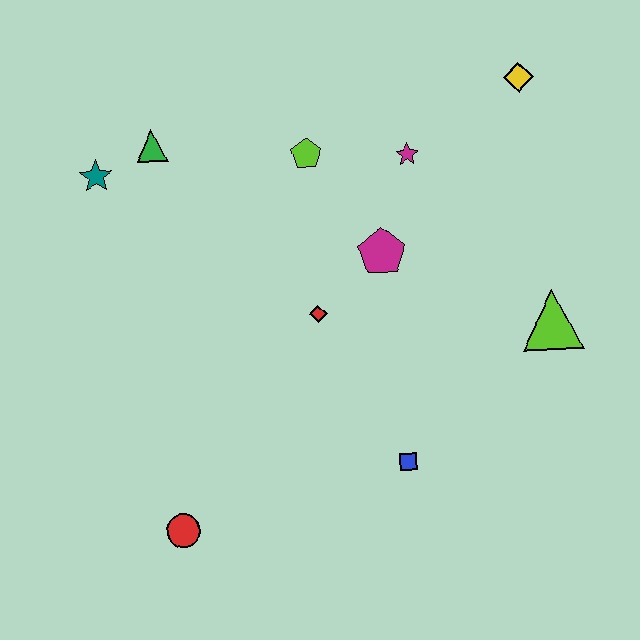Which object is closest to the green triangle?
The teal star is closest to the green triangle.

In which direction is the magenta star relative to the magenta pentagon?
The magenta star is above the magenta pentagon.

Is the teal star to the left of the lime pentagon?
Yes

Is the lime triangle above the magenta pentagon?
No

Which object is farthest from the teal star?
The lime triangle is farthest from the teal star.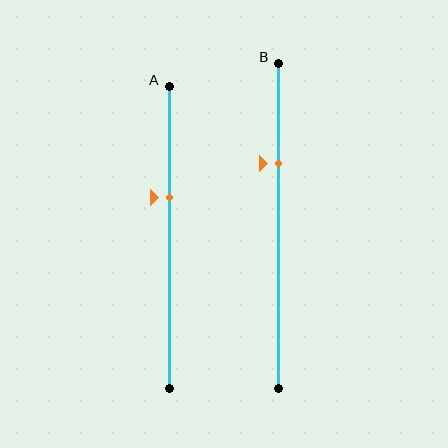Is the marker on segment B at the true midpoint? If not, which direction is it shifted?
No, the marker on segment B is shifted upward by about 19% of the segment length.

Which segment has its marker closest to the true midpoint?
Segment A has its marker closest to the true midpoint.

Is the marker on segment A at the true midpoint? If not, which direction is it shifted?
No, the marker on segment A is shifted upward by about 13% of the segment length.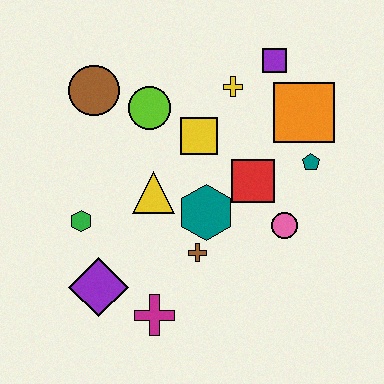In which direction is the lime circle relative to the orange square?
The lime circle is to the left of the orange square.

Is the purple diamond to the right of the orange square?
No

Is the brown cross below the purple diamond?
No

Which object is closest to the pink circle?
The red square is closest to the pink circle.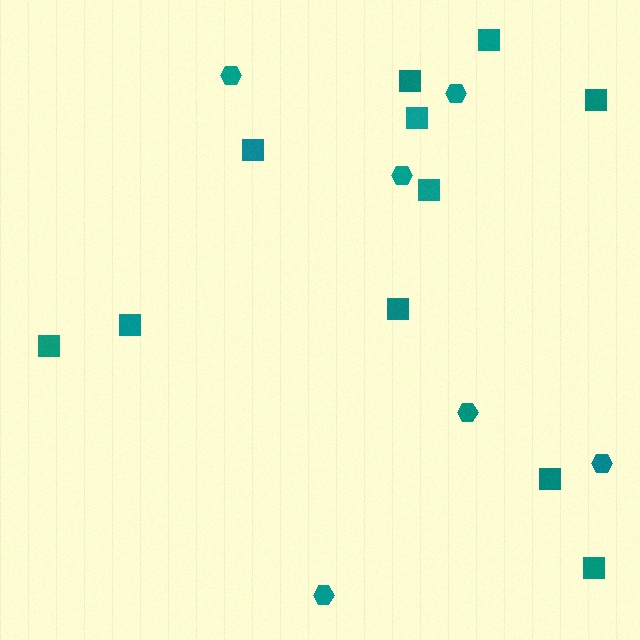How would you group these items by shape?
There are 2 groups: one group of squares (11) and one group of hexagons (6).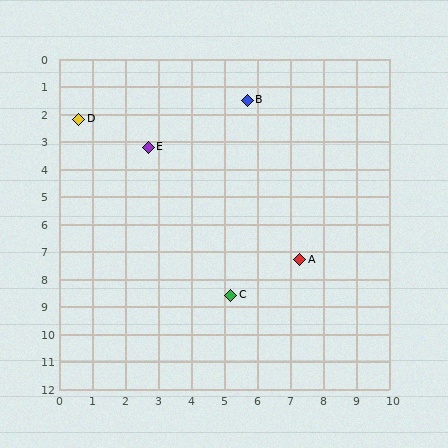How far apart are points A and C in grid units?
Points A and C are about 2.5 grid units apart.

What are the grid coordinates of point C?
Point C is at approximately (5.2, 8.6).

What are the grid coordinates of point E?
Point E is at approximately (2.7, 3.2).